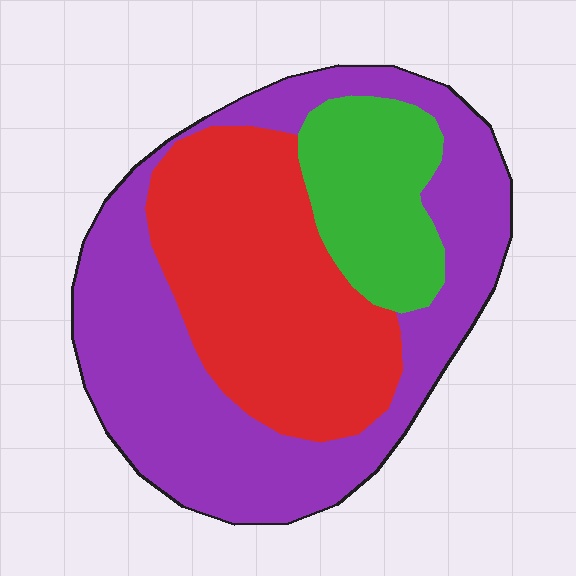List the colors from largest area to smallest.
From largest to smallest: purple, red, green.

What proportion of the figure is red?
Red takes up between a quarter and a half of the figure.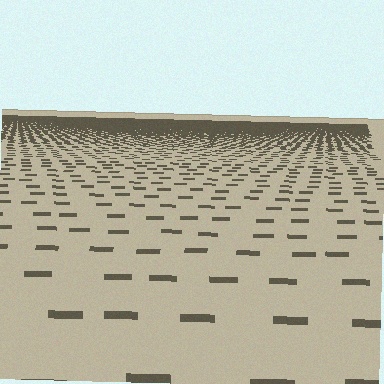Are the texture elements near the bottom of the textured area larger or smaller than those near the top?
Larger. Near the bottom, elements are closer to the viewer and appear at a bigger on-screen size.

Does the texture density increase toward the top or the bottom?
Density increases toward the top.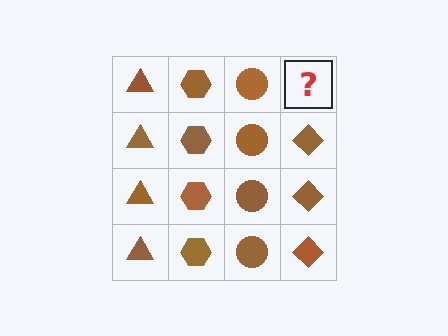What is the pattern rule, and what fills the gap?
The rule is that each column has a consistent shape. The gap should be filled with a brown diamond.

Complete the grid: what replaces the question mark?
The question mark should be replaced with a brown diamond.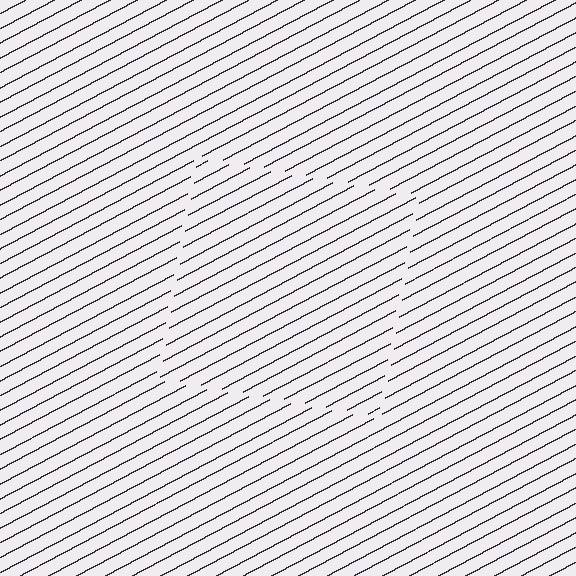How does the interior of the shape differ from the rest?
The interior of the shape contains the same grating, shifted by half a period — the contour is defined by the phase discontinuity where line-ends from the inner and outer gratings abut.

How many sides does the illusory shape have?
4 sides — the line-ends trace a square.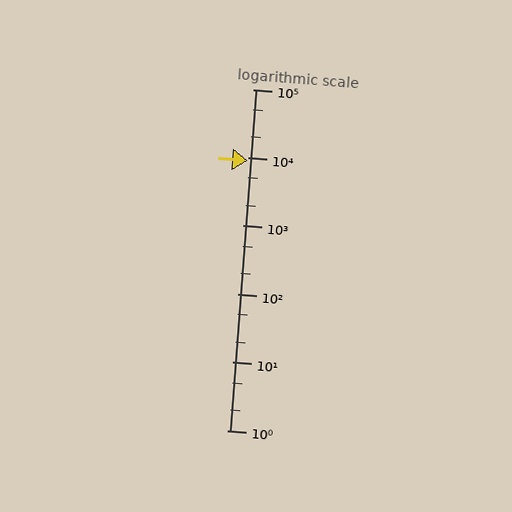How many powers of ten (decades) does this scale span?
The scale spans 5 decades, from 1 to 100000.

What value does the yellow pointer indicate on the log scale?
The pointer indicates approximately 9000.